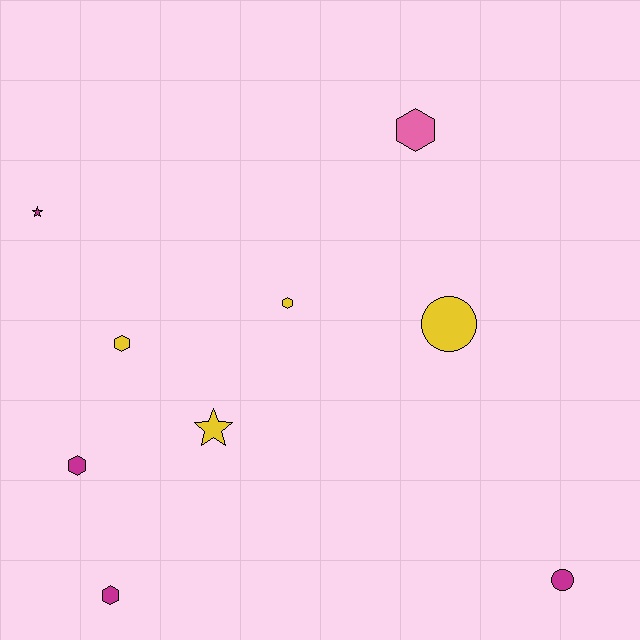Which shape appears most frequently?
Hexagon, with 5 objects.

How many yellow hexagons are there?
There are 2 yellow hexagons.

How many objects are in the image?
There are 9 objects.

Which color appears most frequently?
Yellow, with 4 objects.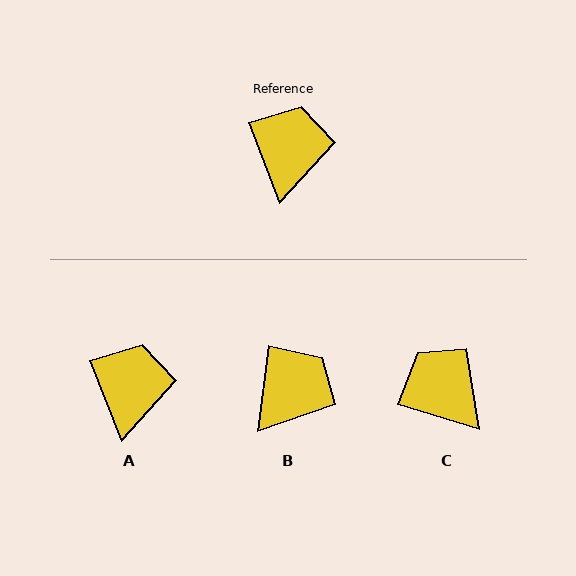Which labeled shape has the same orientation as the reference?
A.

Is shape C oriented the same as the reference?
No, it is off by about 52 degrees.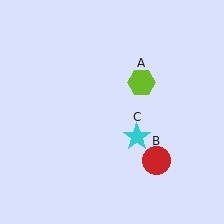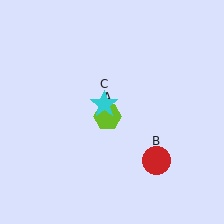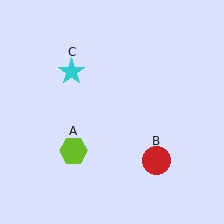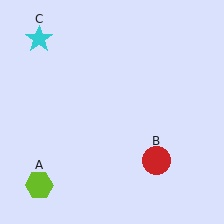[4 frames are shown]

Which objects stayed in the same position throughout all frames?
Red circle (object B) remained stationary.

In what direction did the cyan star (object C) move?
The cyan star (object C) moved up and to the left.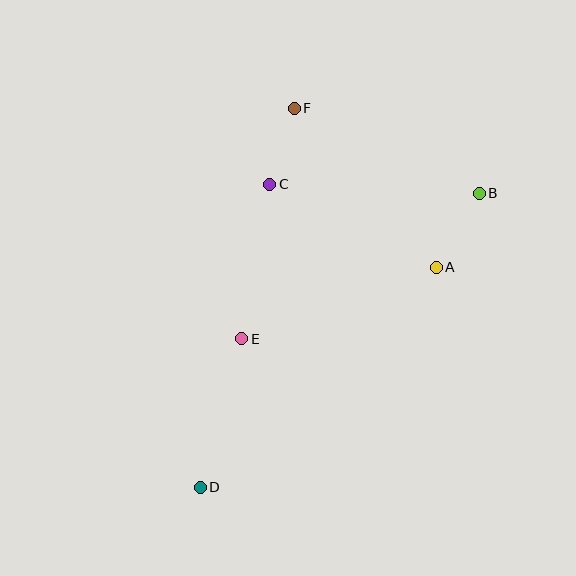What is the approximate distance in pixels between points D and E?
The distance between D and E is approximately 154 pixels.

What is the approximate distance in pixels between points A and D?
The distance between A and D is approximately 323 pixels.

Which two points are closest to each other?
Points C and F are closest to each other.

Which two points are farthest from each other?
Points B and D are farthest from each other.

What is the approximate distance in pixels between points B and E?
The distance between B and E is approximately 278 pixels.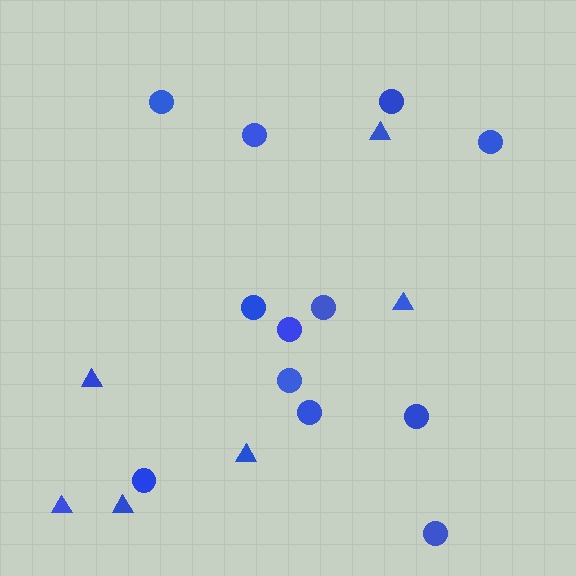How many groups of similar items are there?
There are 2 groups: one group of circles (12) and one group of triangles (6).